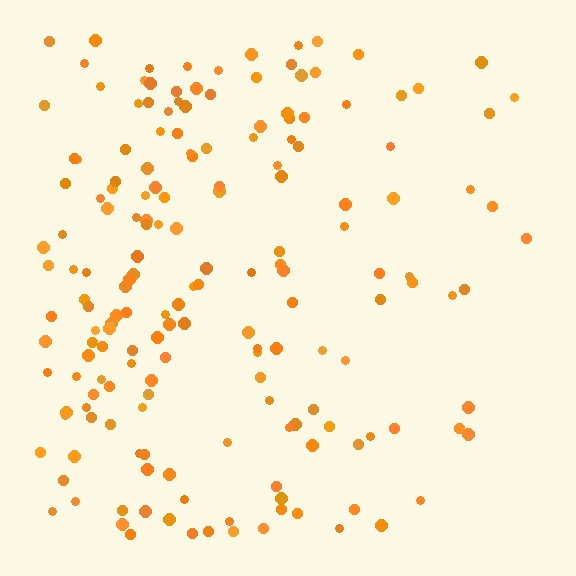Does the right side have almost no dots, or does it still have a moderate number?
Still a moderate number, just noticeably fewer than the left.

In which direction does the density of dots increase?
From right to left, with the left side densest.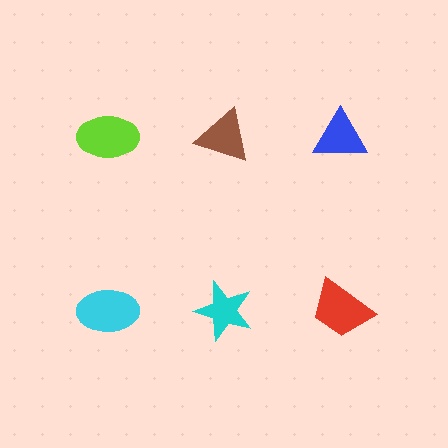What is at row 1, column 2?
A brown triangle.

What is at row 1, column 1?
A lime ellipse.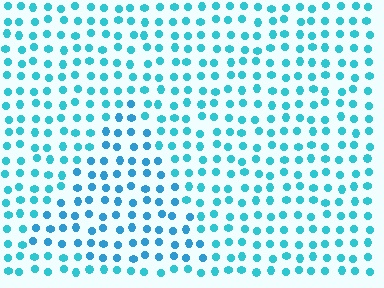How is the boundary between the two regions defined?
The boundary is defined purely by a slight shift in hue (about 17 degrees). Spacing, size, and orientation are identical on both sides.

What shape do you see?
I see a triangle.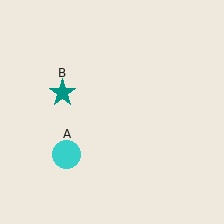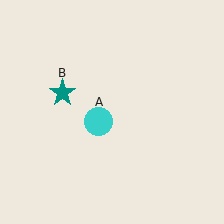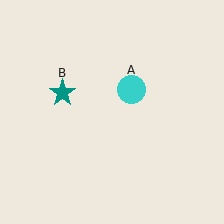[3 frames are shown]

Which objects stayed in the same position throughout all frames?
Teal star (object B) remained stationary.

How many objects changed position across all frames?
1 object changed position: cyan circle (object A).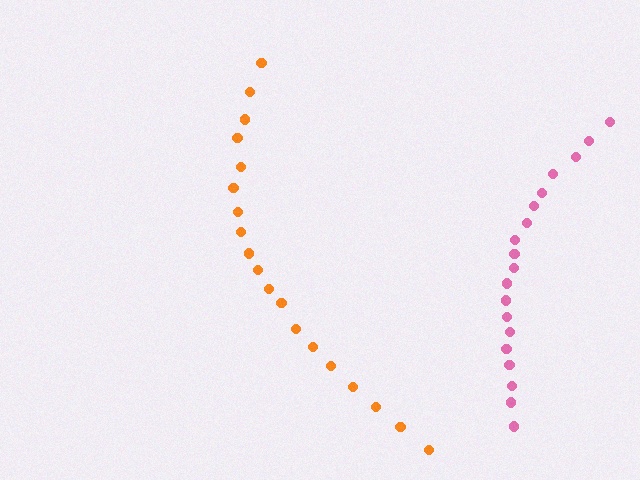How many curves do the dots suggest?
There are 2 distinct paths.